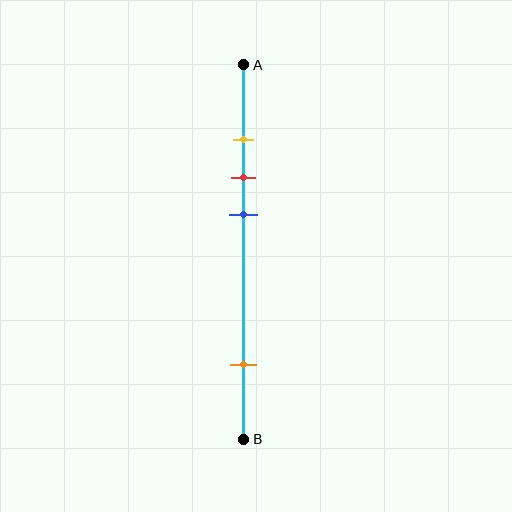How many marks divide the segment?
There are 4 marks dividing the segment.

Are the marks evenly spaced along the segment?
No, the marks are not evenly spaced.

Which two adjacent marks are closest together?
The yellow and red marks are the closest adjacent pair.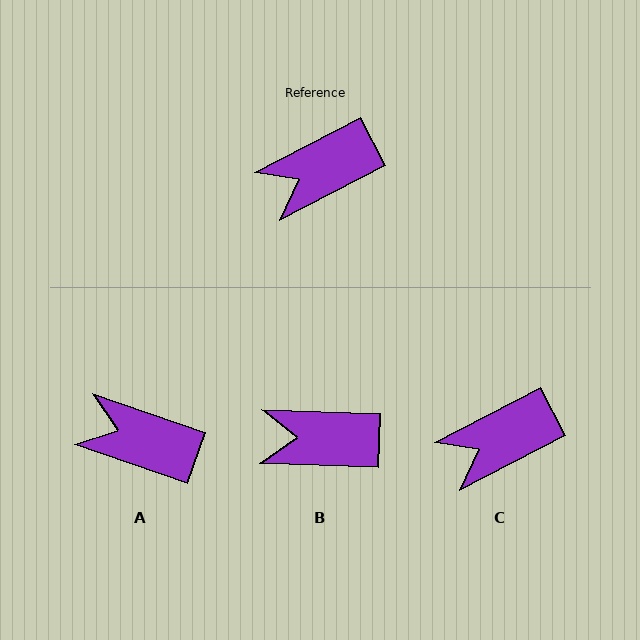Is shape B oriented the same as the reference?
No, it is off by about 29 degrees.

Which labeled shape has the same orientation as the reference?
C.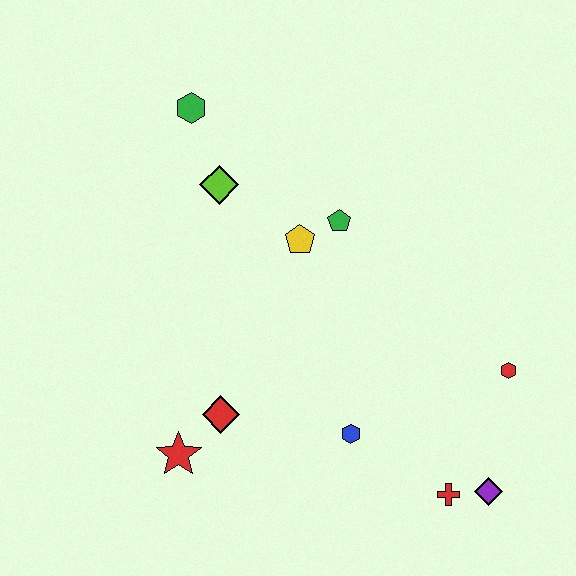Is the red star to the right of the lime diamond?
No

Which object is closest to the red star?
The red diamond is closest to the red star.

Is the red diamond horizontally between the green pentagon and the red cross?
No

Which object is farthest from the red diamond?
The green hexagon is farthest from the red diamond.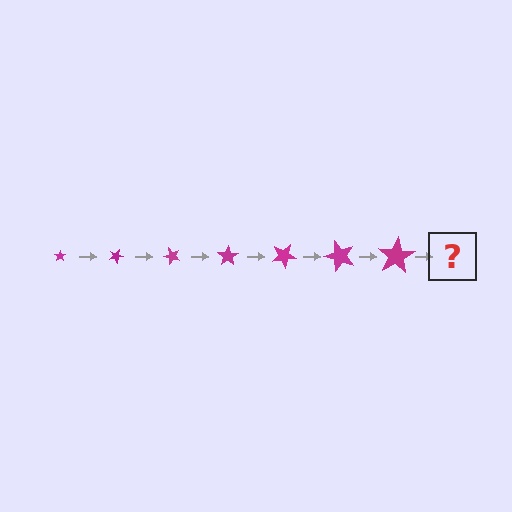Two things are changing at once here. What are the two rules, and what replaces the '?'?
The two rules are that the star grows larger each step and it rotates 25 degrees each step. The '?' should be a star, larger than the previous one and rotated 175 degrees from the start.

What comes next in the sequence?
The next element should be a star, larger than the previous one and rotated 175 degrees from the start.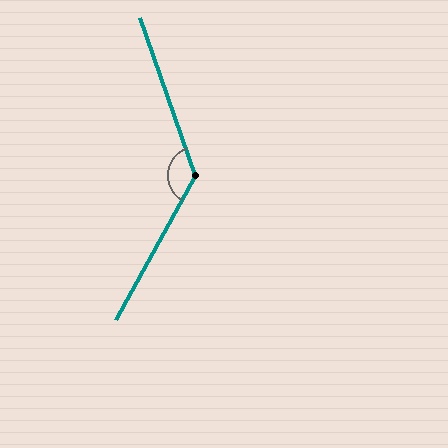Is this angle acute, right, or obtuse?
It is obtuse.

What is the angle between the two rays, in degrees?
Approximately 131 degrees.